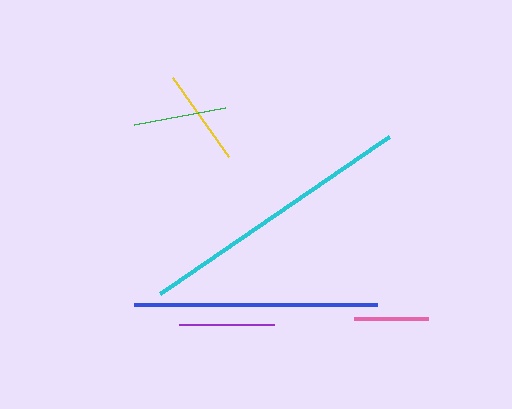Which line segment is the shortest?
The pink line is the shortest at approximately 74 pixels.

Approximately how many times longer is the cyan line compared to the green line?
The cyan line is approximately 3.0 times the length of the green line.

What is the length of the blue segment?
The blue segment is approximately 244 pixels long.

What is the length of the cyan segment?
The cyan segment is approximately 278 pixels long.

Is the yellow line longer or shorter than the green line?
The yellow line is longer than the green line.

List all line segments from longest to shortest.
From longest to shortest: cyan, blue, yellow, purple, green, pink.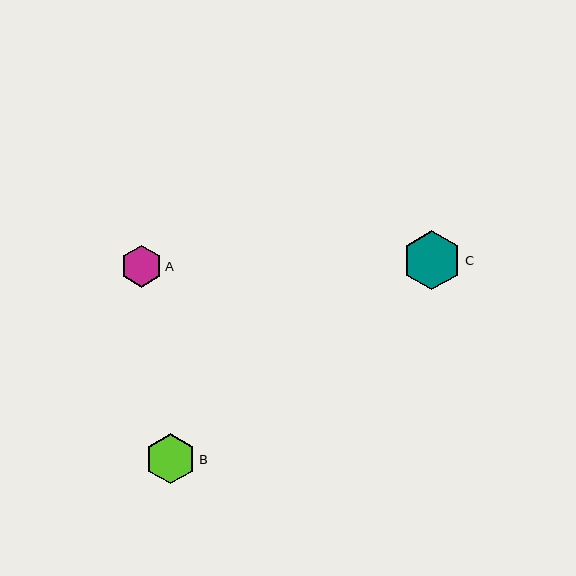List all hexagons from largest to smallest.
From largest to smallest: C, B, A.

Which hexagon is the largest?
Hexagon C is the largest with a size of approximately 59 pixels.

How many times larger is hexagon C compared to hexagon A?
Hexagon C is approximately 1.4 times the size of hexagon A.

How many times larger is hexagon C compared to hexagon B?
Hexagon C is approximately 1.2 times the size of hexagon B.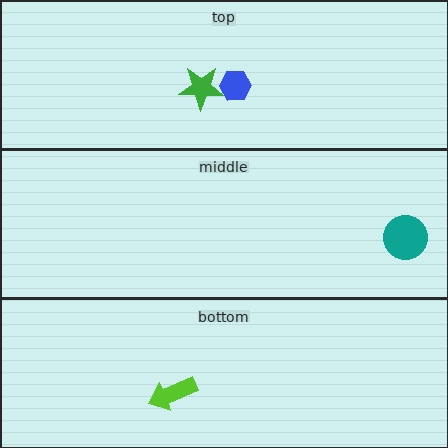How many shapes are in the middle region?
1.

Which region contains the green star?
The top region.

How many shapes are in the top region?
2.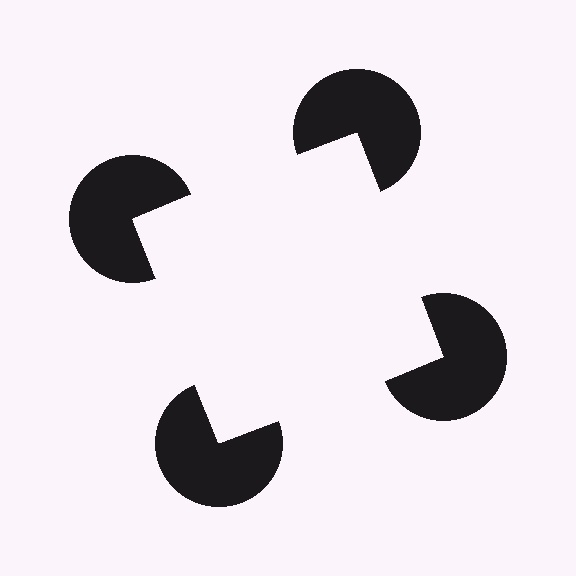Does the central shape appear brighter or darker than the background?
It typically appears slightly brighter than the background, even though no actual brightness change is drawn.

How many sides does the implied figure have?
4 sides.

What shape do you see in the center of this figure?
An illusory square — its edges are inferred from the aligned wedge cuts in the pac-man discs, not physically drawn.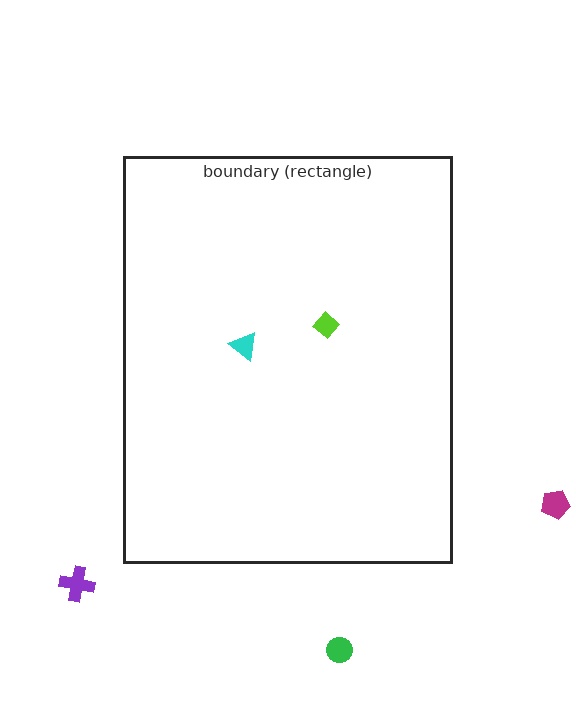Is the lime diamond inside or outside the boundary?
Inside.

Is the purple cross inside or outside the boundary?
Outside.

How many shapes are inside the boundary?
2 inside, 3 outside.